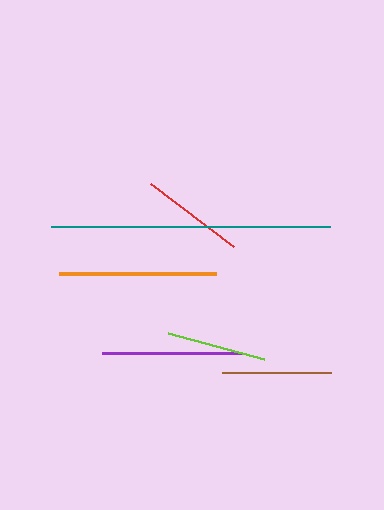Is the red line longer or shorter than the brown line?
The brown line is longer than the red line.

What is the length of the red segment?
The red segment is approximately 104 pixels long.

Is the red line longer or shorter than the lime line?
The red line is longer than the lime line.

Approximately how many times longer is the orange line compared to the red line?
The orange line is approximately 1.5 times the length of the red line.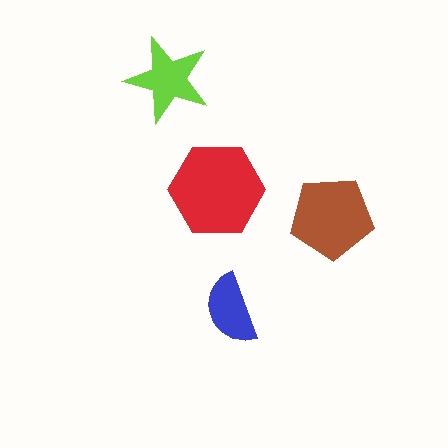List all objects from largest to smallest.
The red hexagon, the brown pentagon, the lime star, the blue semicircle.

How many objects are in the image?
There are 4 objects in the image.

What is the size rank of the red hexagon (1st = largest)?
1st.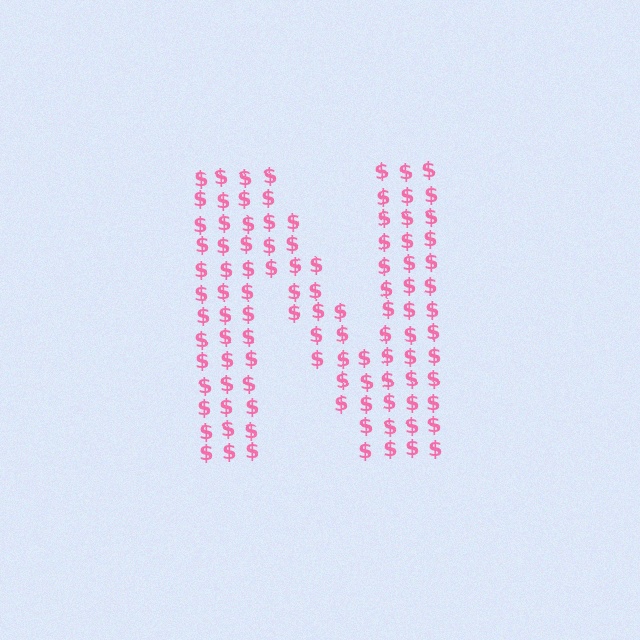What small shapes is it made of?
It is made of small dollar signs.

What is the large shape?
The large shape is the letter N.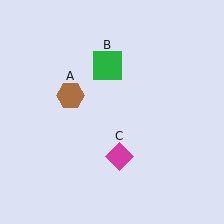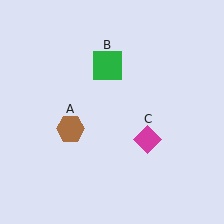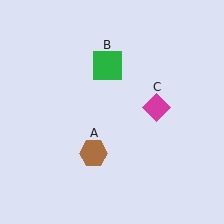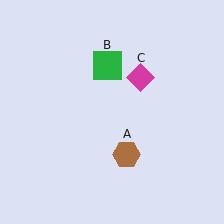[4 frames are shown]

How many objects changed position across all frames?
2 objects changed position: brown hexagon (object A), magenta diamond (object C).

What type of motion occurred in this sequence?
The brown hexagon (object A), magenta diamond (object C) rotated counterclockwise around the center of the scene.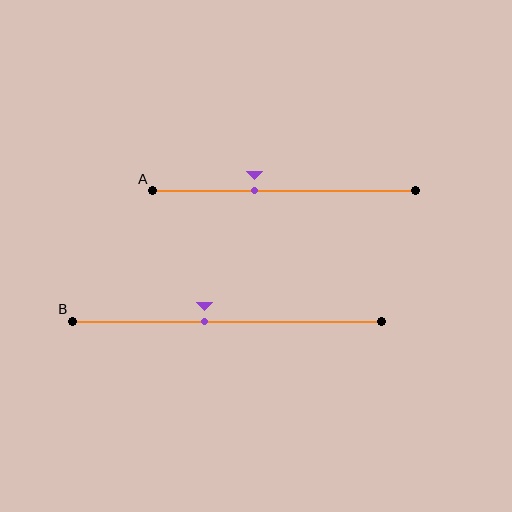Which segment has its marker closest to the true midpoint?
Segment B has its marker closest to the true midpoint.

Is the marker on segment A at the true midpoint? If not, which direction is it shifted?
No, the marker on segment A is shifted to the left by about 11% of the segment length.